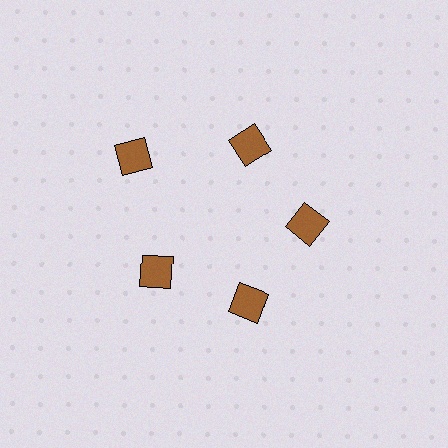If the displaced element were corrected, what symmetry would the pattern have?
It would have 5-fold rotational symmetry — the pattern would map onto itself every 72 degrees.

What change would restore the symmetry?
The symmetry would be restored by moving it inward, back onto the ring so that all 5 squares sit at equal angles and equal distance from the center.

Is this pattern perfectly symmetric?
No. The 5 brown squares are arranged in a ring, but one element near the 10 o'clock position is pushed outward from the center, breaking the 5-fold rotational symmetry.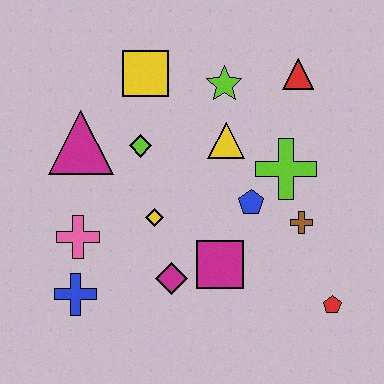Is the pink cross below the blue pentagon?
Yes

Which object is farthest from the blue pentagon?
The blue cross is farthest from the blue pentagon.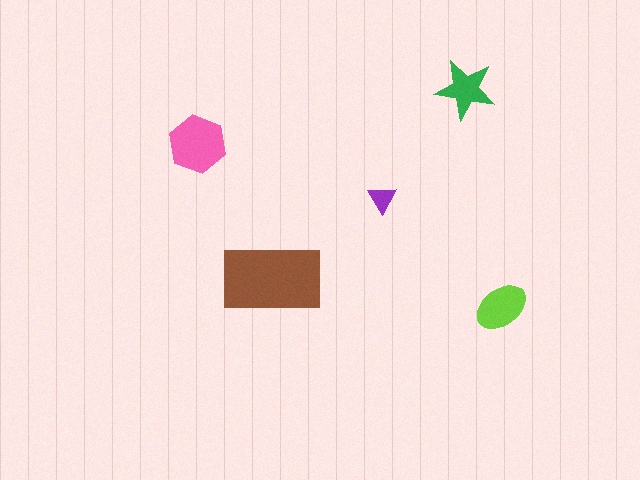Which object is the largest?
The brown rectangle.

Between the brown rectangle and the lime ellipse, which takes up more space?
The brown rectangle.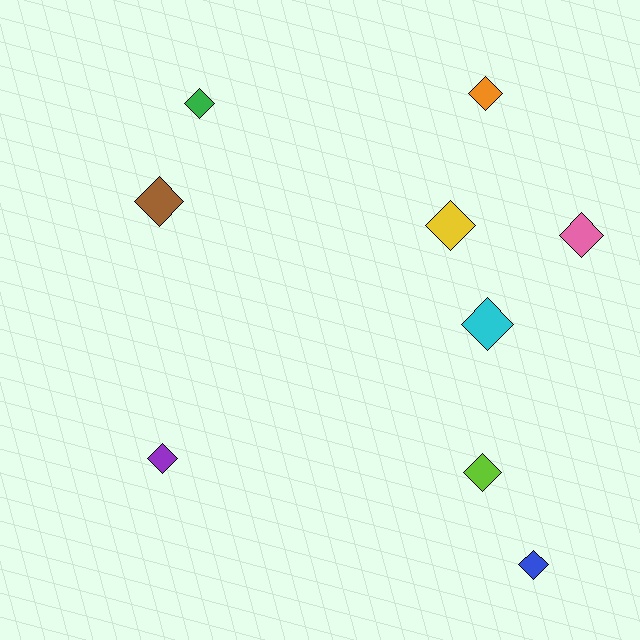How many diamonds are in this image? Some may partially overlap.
There are 9 diamonds.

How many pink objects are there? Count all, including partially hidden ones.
There is 1 pink object.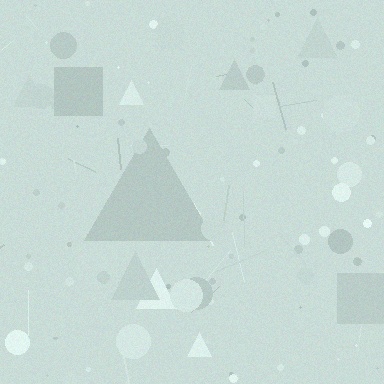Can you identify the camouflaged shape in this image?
The camouflaged shape is a triangle.